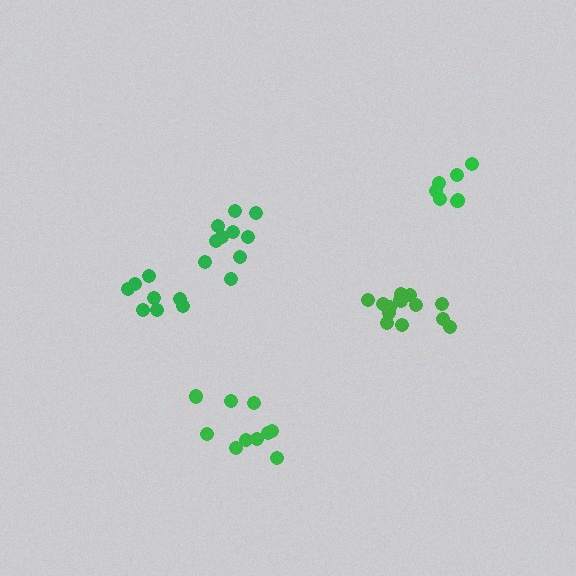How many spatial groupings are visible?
There are 5 spatial groupings.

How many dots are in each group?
Group 1: 10 dots, Group 2: 10 dots, Group 3: 8 dots, Group 4: 14 dots, Group 5: 8 dots (50 total).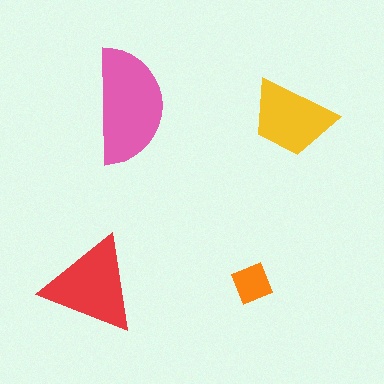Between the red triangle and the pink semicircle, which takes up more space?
The pink semicircle.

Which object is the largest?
The pink semicircle.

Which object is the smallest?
The orange diamond.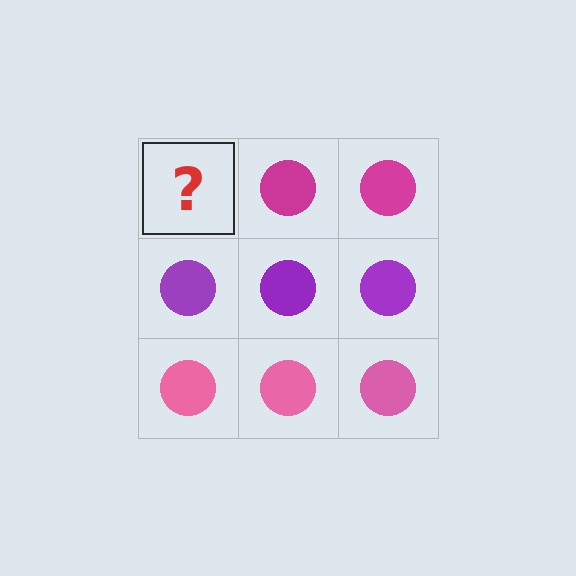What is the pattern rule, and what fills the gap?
The rule is that each row has a consistent color. The gap should be filled with a magenta circle.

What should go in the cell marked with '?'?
The missing cell should contain a magenta circle.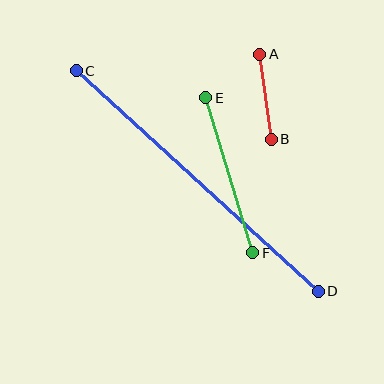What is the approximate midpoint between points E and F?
The midpoint is at approximately (229, 175) pixels.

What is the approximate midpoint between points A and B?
The midpoint is at approximately (265, 97) pixels.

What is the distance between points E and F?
The distance is approximately 162 pixels.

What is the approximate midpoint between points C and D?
The midpoint is at approximately (197, 181) pixels.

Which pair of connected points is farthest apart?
Points C and D are farthest apart.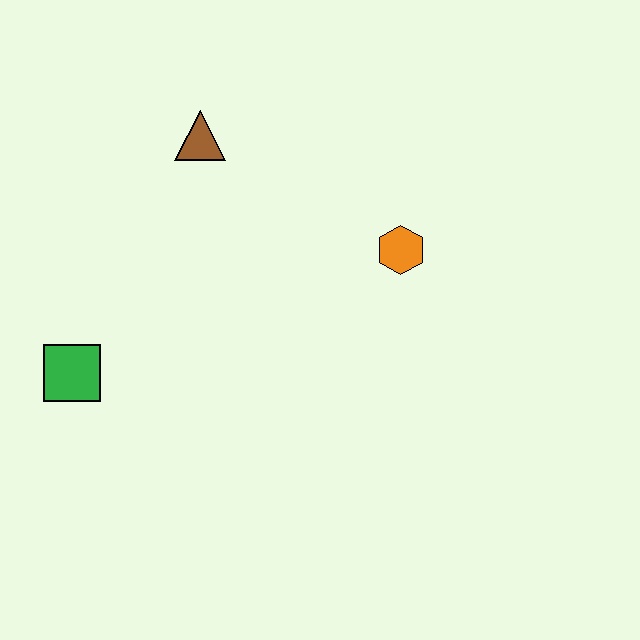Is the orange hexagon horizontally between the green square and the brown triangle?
No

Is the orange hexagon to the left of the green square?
No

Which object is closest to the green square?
The brown triangle is closest to the green square.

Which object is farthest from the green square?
The orange hexagon is farthest from the green square.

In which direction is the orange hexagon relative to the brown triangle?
The orange hexagon is to the right of the brown triangle.